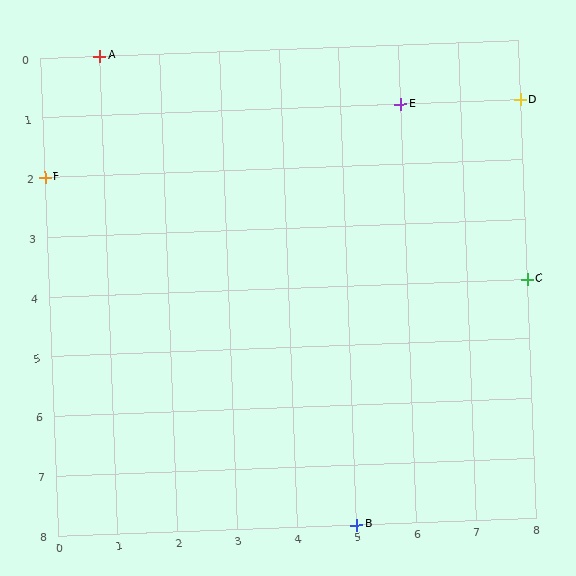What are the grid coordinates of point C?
Point C is at grid coordinates (8, 4).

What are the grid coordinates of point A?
Point A is at grid coordinates (1, 0).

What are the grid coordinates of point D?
Point D is at grid coordinates (8, 1).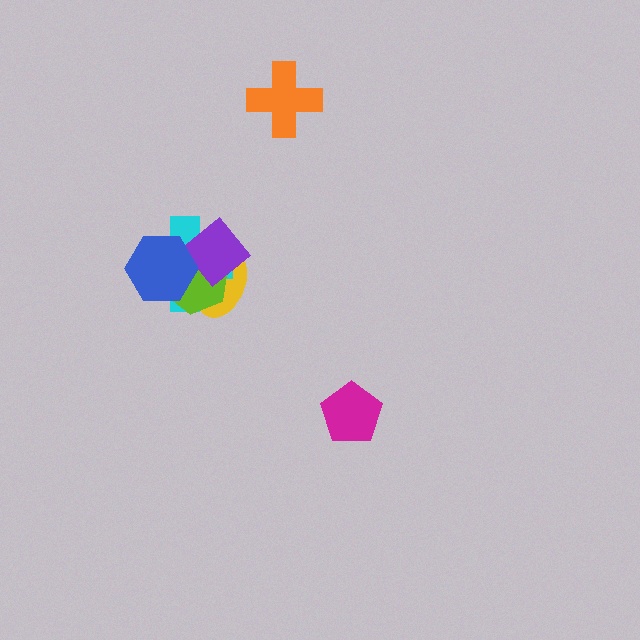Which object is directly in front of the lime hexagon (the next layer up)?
The purple diamond is directly in front of the lime hexagon.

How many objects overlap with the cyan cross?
4 objects overlap with the cyan cross.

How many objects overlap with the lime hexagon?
4 objects overlap with the lime hexagon.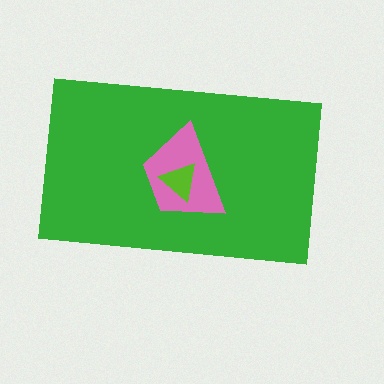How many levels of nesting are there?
3.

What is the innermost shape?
The lime triangle.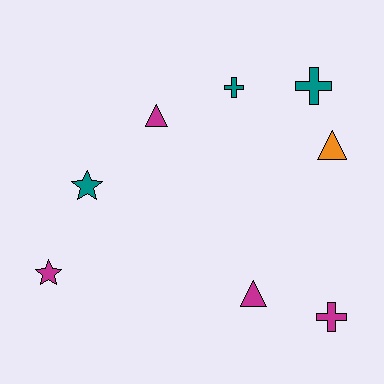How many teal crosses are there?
There are 2 teal crosses.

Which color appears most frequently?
Magenta, with 4 objects.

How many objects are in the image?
There are 8 objects.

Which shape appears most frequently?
Triangle, with 3 objects.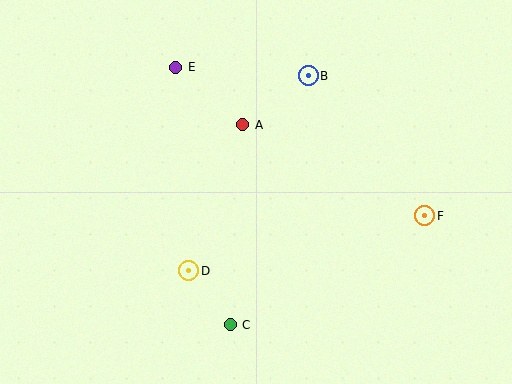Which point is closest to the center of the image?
Point A at (243, 125) is closest to the center.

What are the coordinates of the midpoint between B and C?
The midpoint between B and C is at (269, 200).